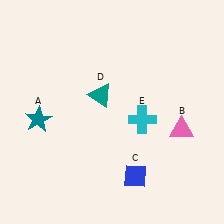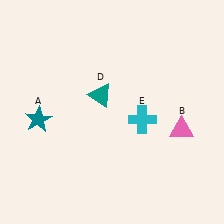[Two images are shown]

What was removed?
The blue diamond (C) was removed in Image 2.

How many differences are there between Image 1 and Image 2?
There is 1 difference between the two images.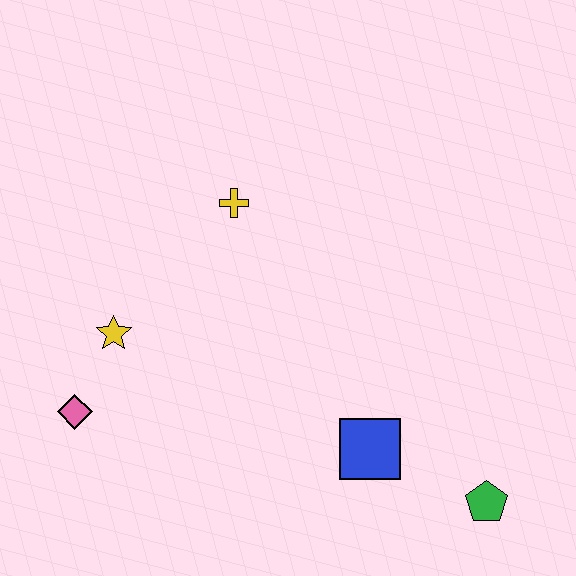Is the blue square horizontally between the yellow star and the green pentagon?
Yes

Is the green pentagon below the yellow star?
Yes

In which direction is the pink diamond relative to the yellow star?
The pink diamond is below the yellow star.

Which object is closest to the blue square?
The green pentagon is closest to the blue square.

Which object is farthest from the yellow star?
The green pentagon is farthest from the yellow star.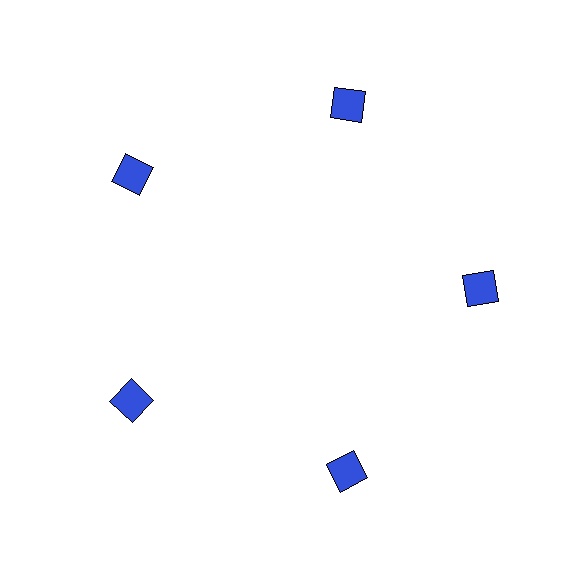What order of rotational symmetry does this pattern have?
This pattern has 5-fold rotational symmetry.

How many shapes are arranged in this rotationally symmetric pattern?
There are 5 shapes, arranged in 5 groups of 1.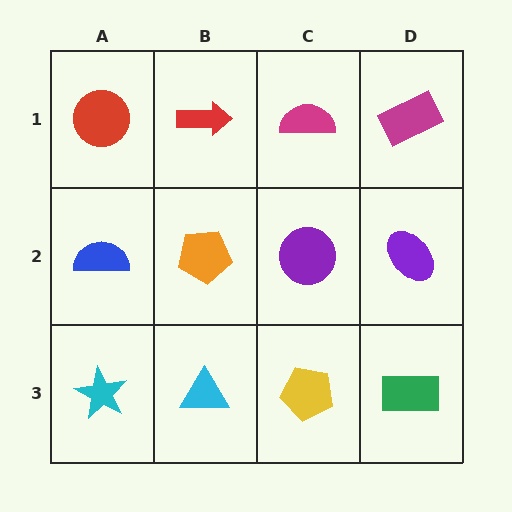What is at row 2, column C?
A purple circle.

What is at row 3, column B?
A cyan triangle.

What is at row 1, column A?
A red circle.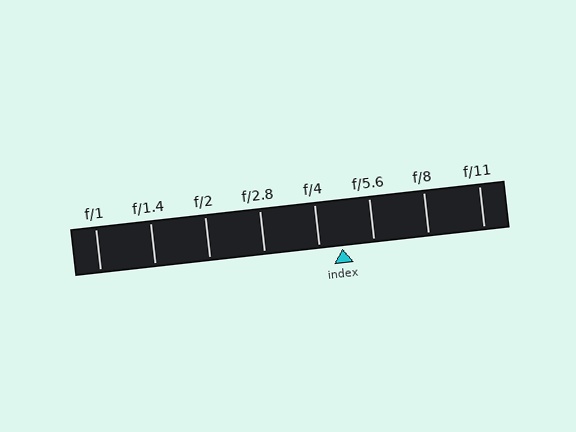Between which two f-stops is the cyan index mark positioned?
The index mark is between f/4 and f/5.6.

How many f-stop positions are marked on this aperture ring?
There are 8 f-stop positions marked.